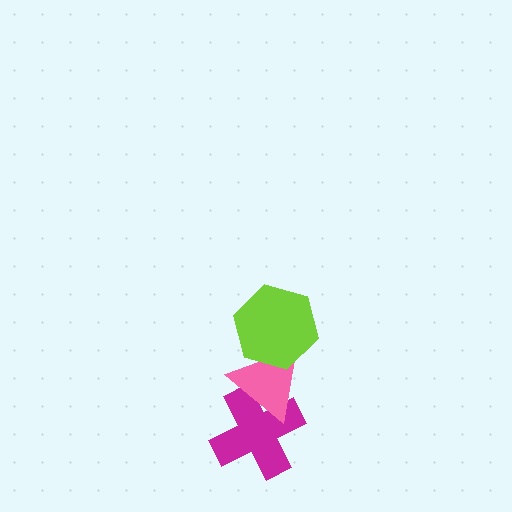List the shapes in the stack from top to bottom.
From top to bottom: the lime hexagon, the pink triangle, the magenta cross.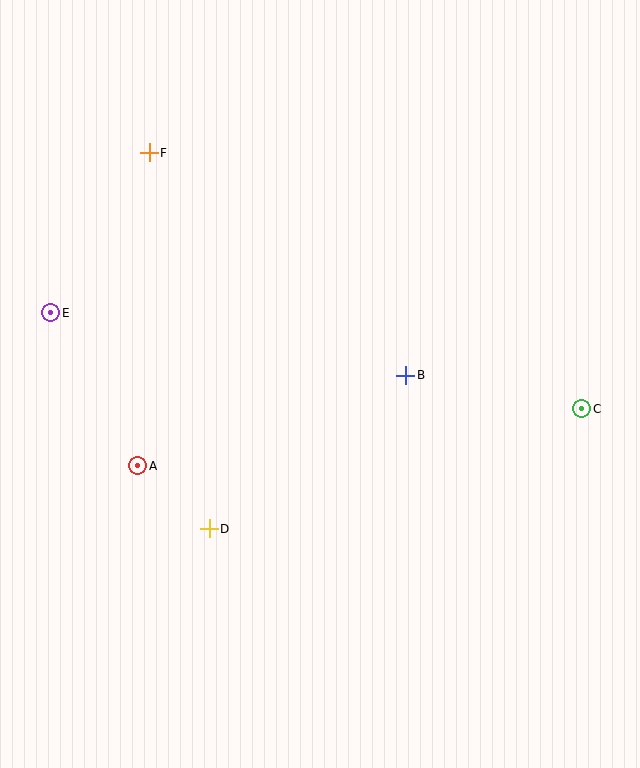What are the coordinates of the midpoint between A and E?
The midpoint between A and E is at (94, 389).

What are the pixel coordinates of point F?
Point F is at (149, 153).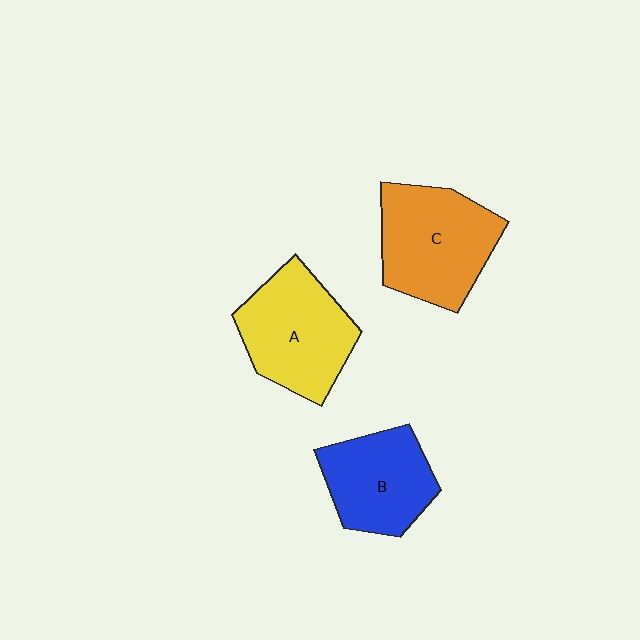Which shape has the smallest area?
Shape B (blue).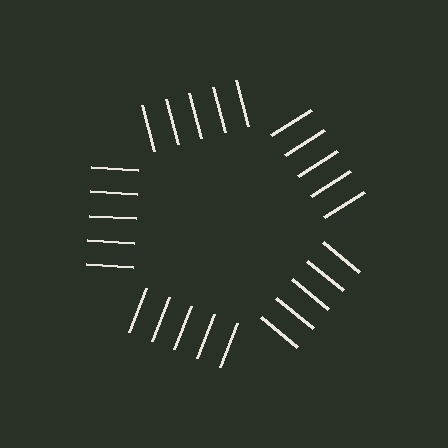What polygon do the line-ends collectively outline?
An illusory pentagon — the line segments terminate on its edges but no continuous stroke is drawn.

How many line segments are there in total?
25 — 5 along each of the 5 edges.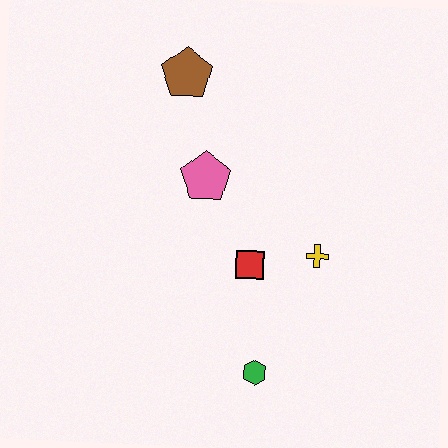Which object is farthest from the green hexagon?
The brown pentagon is farthest from the green hexagon.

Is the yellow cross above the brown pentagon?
No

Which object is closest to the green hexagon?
The red square is closest to the green hexagon.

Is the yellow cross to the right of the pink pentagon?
Yes